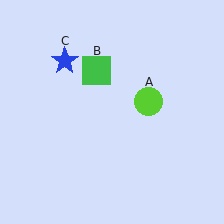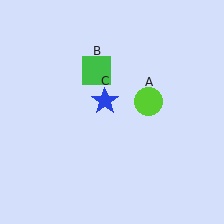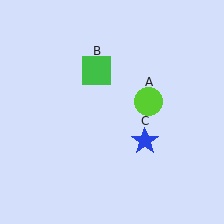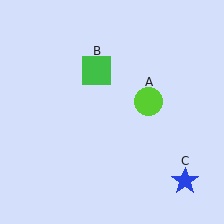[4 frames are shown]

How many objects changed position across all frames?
1 object changed position: blue star (object C).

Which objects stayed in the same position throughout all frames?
Lime circle (object A) and green square (object B) remained stationary.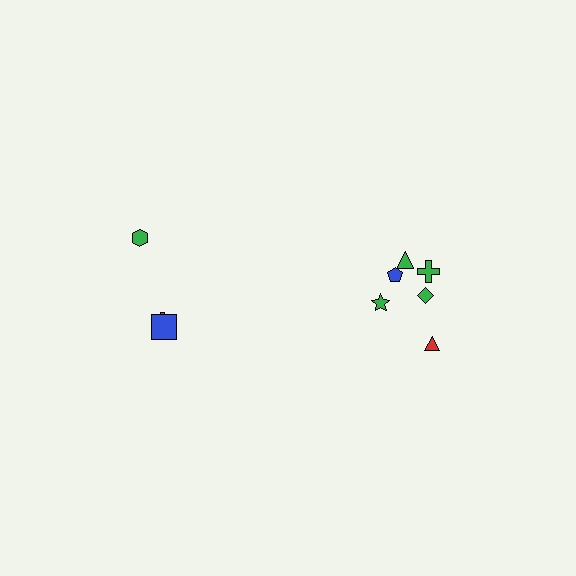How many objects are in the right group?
There are 6 objects.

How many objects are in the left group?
There are 4 objects.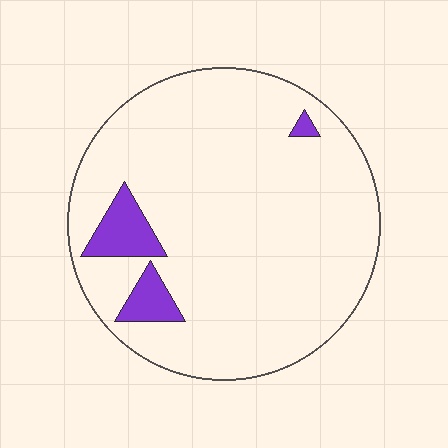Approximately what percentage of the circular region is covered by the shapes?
Approximately 10%.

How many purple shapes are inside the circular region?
3.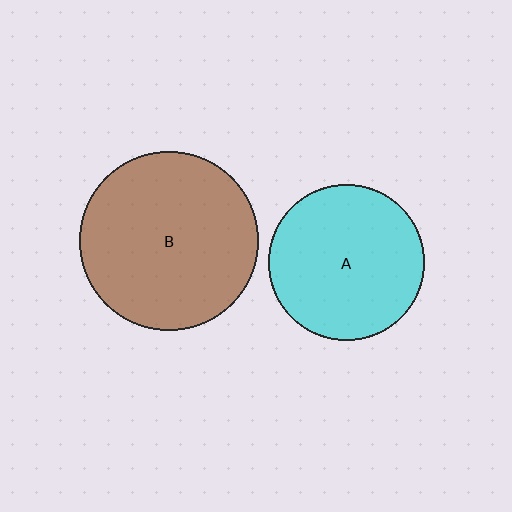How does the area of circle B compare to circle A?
Approximately 1.3 times.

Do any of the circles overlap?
No, none of the circles overlap.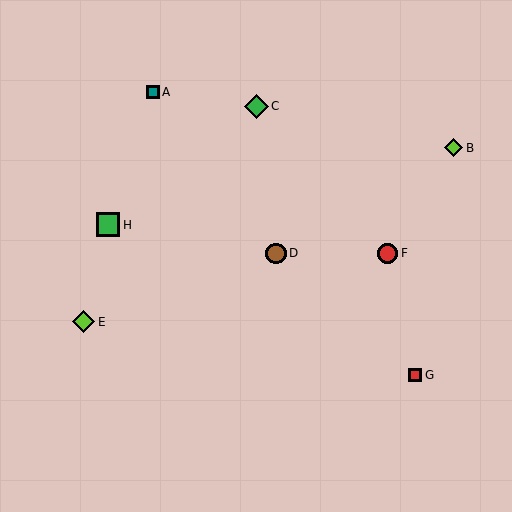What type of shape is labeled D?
Shape D is a brown circle.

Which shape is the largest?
The green square (labeled H) is the largest.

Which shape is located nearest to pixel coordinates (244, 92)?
The green diamond (labeled C) at (257, 106) is nearest to that location.